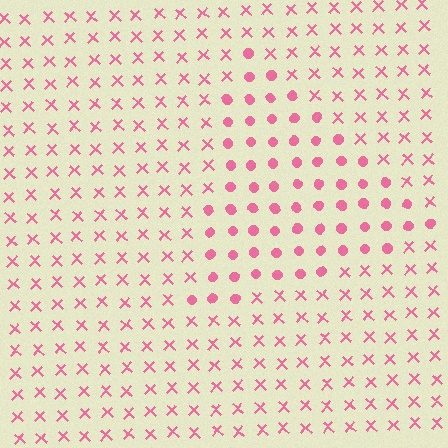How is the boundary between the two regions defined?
The boundary is defined by a change in element shape: circles inside vs. X marks outside. All elements share the same color and spacing.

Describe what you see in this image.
The image is filled with small pink elements arranged in a uniform grid. A triangle-shaped region contains circles, while the surrounding area contains X marks. The boundary is defined purely by the change in element shape.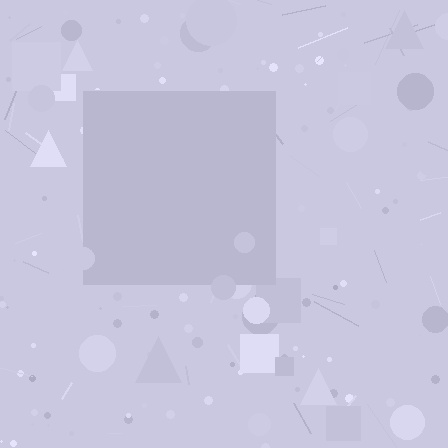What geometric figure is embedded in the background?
A square is embedded in the background.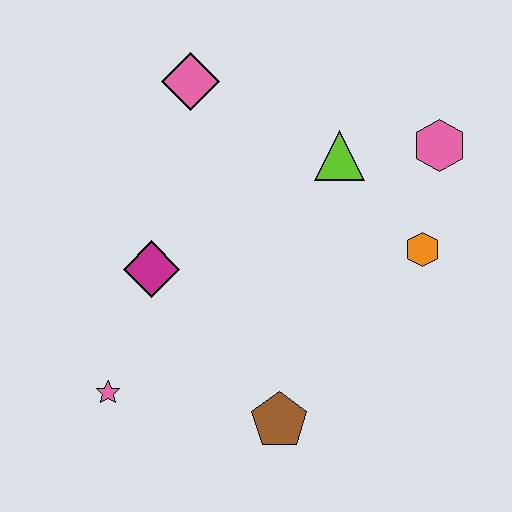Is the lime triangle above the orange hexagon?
Yes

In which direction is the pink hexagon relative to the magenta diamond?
The pink hexagon is to the right of the magenta diamond.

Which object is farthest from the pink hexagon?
The pink star is farthest from the pink hexagon.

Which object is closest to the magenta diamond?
The pink star is closest to the magenta diamond.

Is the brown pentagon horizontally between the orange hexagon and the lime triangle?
No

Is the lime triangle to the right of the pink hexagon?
No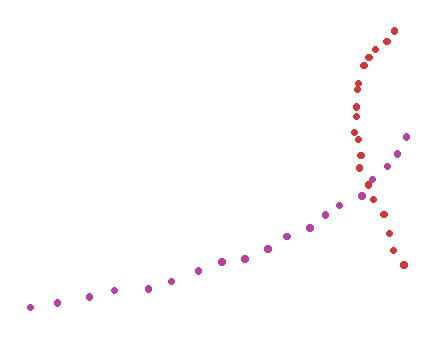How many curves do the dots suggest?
There are 2 distinct paths.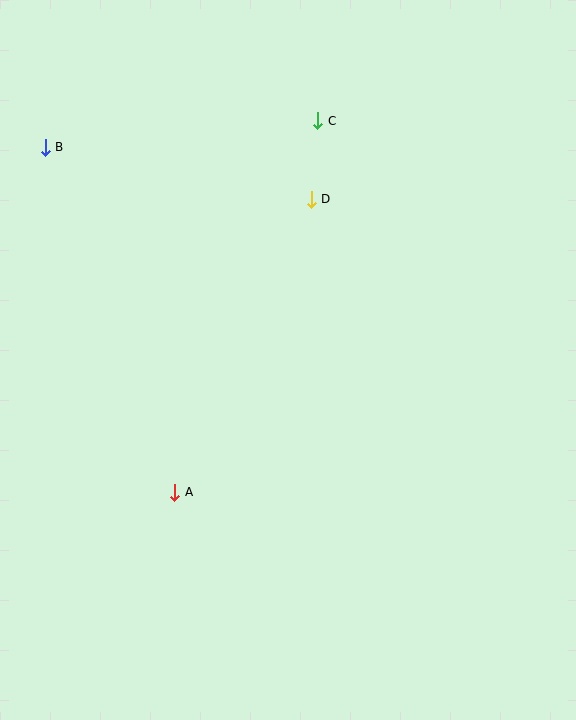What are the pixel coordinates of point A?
Point A is at (175, 492).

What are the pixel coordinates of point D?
Point D is at (311, 199).